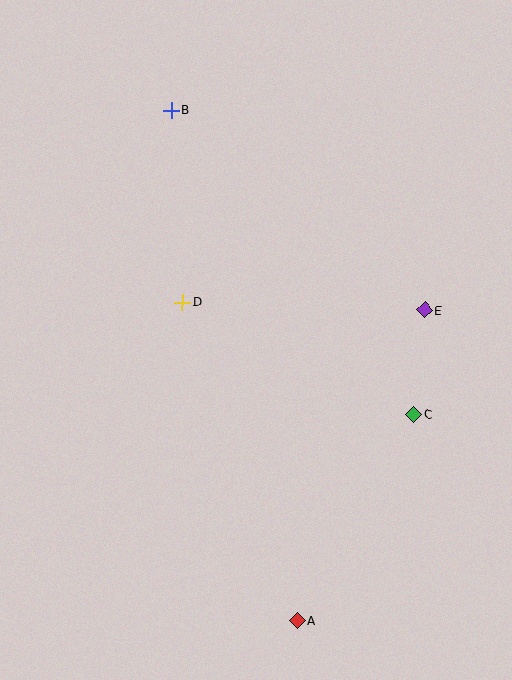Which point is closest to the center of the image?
Point D at (182, 302) is closest to the center.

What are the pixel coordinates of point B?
Point B is at (172, 110).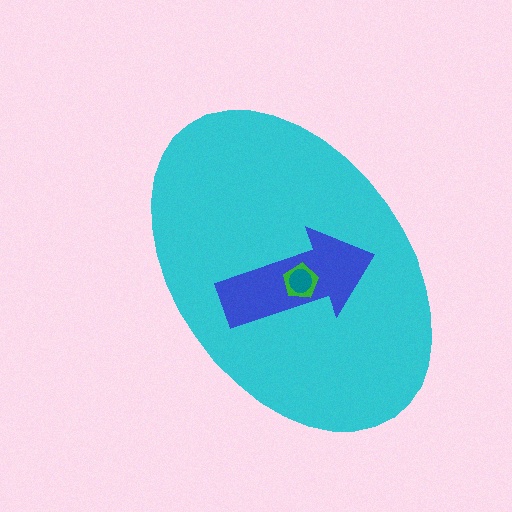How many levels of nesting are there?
4.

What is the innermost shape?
The teal circle.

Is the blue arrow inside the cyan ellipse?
Yes.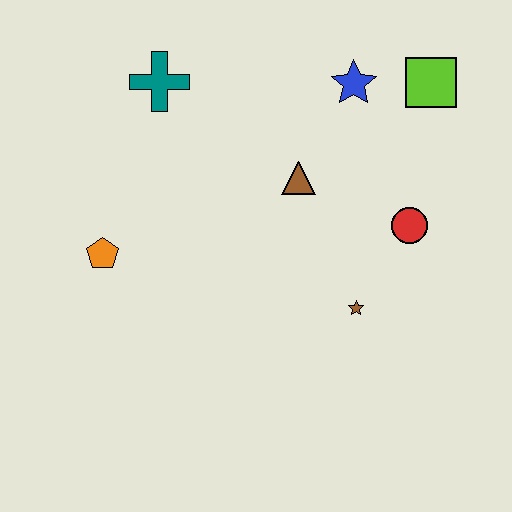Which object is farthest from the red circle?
The orange pentagon is farthest from the red circle.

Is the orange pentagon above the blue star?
No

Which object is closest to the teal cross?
The brown triangle is closest to the teal cross.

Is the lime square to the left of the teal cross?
No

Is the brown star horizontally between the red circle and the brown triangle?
Yes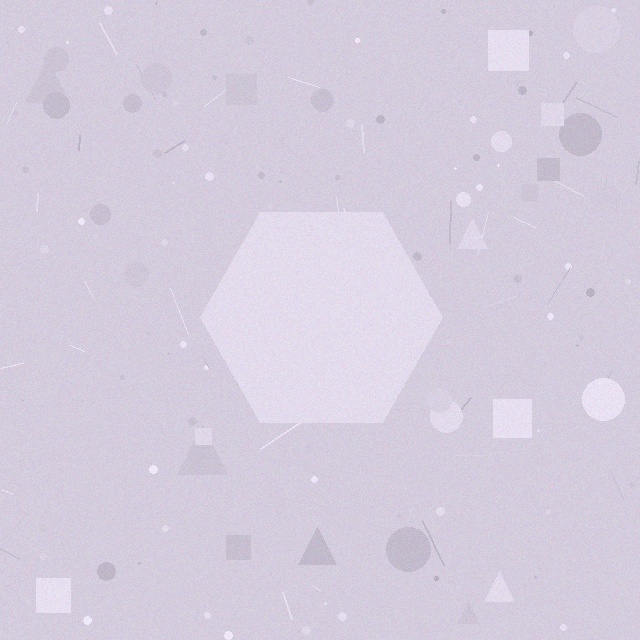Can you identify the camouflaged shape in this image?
The camouflaged shape is a hexagon.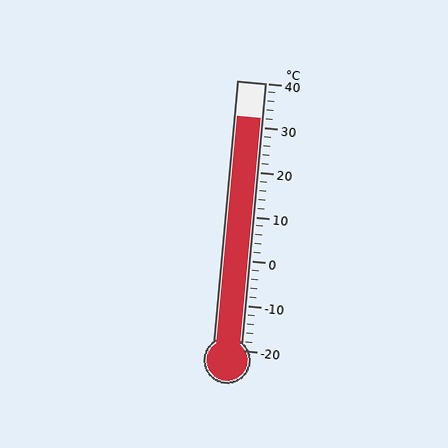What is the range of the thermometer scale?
The thermometer scale ranges from -20°C to 40°C.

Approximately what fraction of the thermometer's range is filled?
The thermometer is filled to approximately 85% of its range.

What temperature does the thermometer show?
The thermometer shows approximately 32°C.